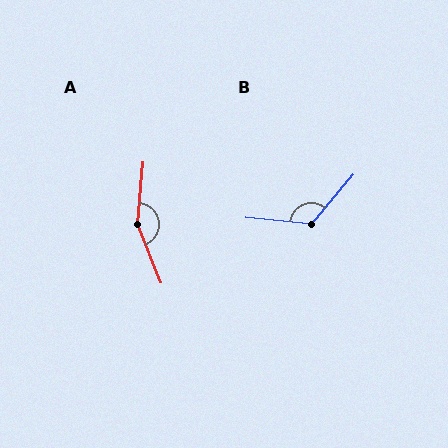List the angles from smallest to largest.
B (125°), A (154°).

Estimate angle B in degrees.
Approximately 125 degrees.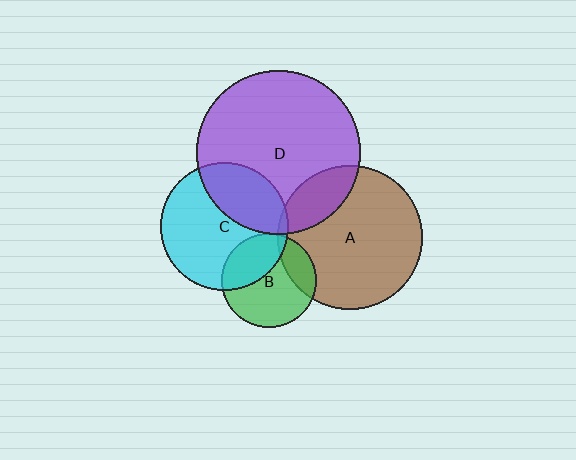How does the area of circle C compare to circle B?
Approximately 1.8 times.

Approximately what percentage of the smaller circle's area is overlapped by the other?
Approximately 5%.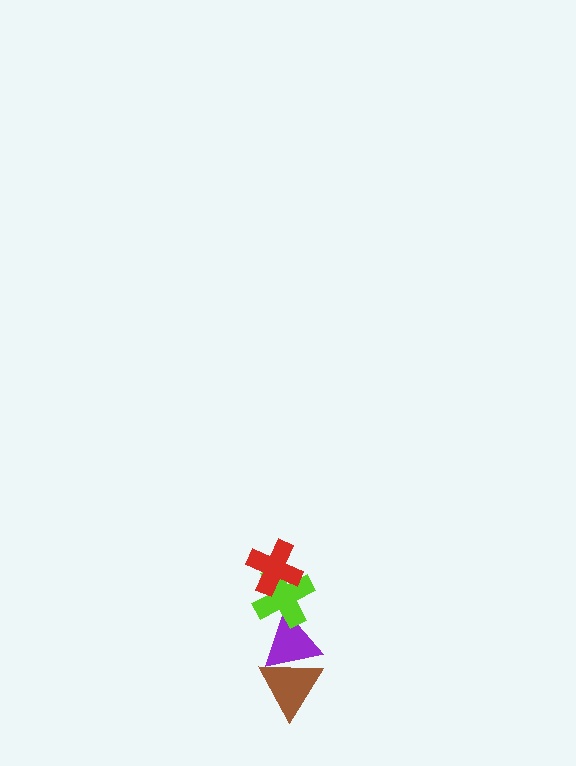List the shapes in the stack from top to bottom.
From top to bottom: the red cross, the lime cross, the purple triangle, the brown triangle.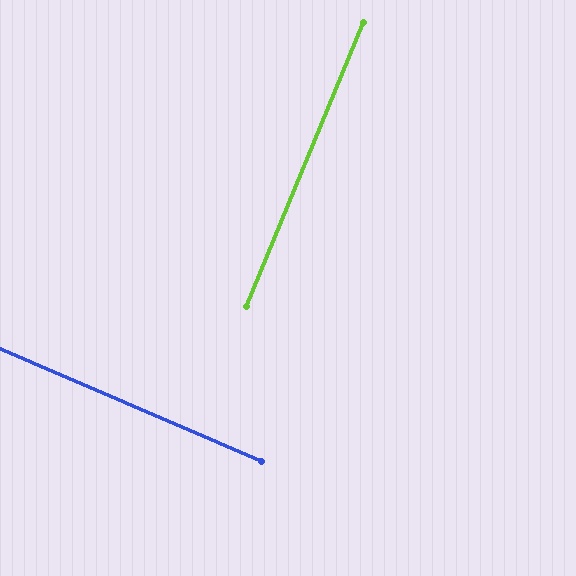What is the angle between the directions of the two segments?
Approximately 89 degrees.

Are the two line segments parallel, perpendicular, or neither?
Perpendicular — they meet at approximately 89°.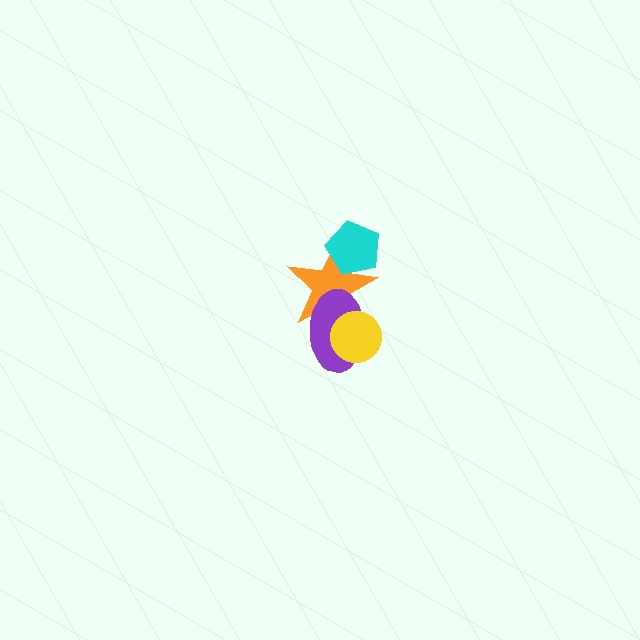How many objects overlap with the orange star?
3 objects overlap with the orange star.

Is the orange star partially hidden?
Yes, it is partially covered by another shape.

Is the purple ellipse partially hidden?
Yes, it is partially covered by another shape.